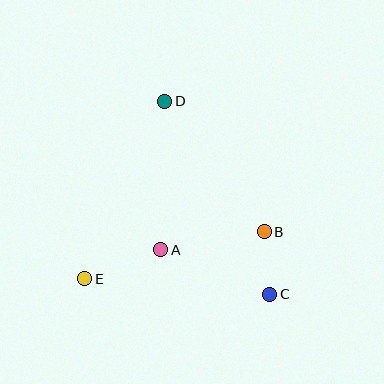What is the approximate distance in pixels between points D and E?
The distance between D and E is approximately 195 pixels.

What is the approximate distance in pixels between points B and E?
The distance between B and E is approximately 186 pixels.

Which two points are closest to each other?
Points B and C are closest to each other.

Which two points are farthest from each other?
Points C and D are farthest from each other.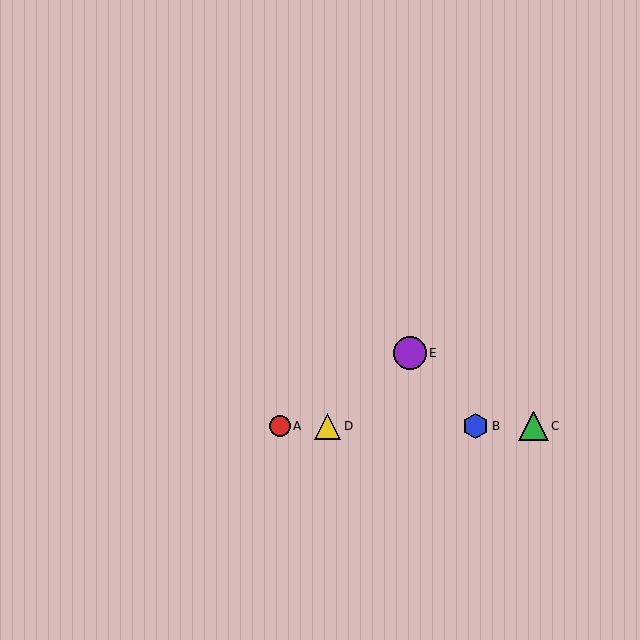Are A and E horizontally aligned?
No, A is at y≈426 and E is at y≈353.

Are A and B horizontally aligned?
Yes, both are at y≈426.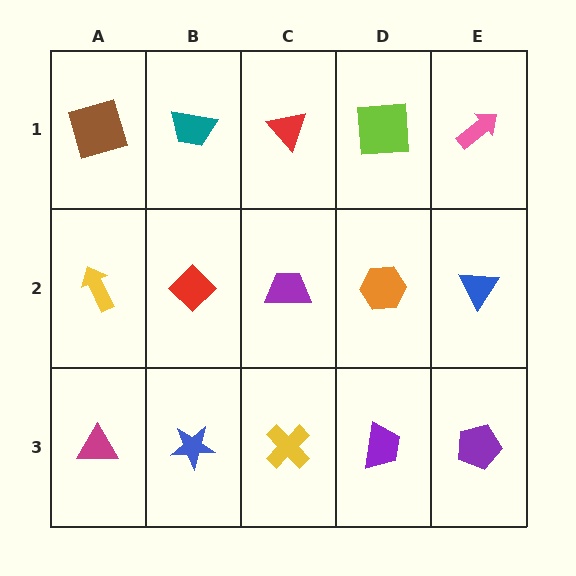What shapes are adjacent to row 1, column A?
A yellow arrow (row 2, column A), a teal trapezoid (row 1, column B).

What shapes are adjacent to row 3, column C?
A purple trapezoid (row 2, column C), a blue star (row 3, column B), a purple trapezoid (row 3, column D).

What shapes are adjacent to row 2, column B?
A teal trapezoid (row 1, column B), a blue star (row 3, column B), a yellow arrow (row 2, column A), a purple trapezoid (row 2, column C).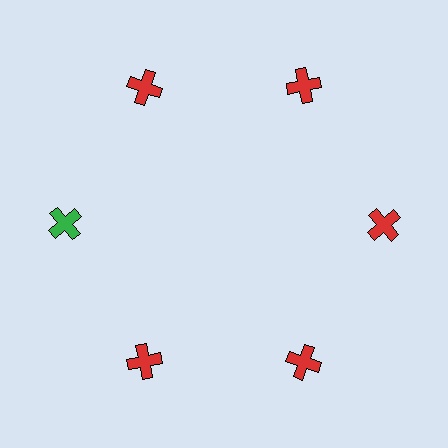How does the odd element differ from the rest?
It has a different color: green instead of red.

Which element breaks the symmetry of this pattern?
The green cross at roughly the 9 o'clock position breaks the symmetry. All other shapes are red crosses.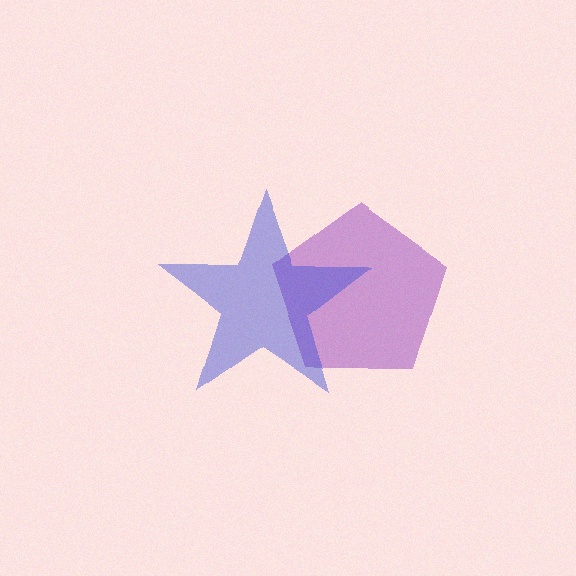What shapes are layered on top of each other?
The layered shapes are: a purple pentagon, a blue star.